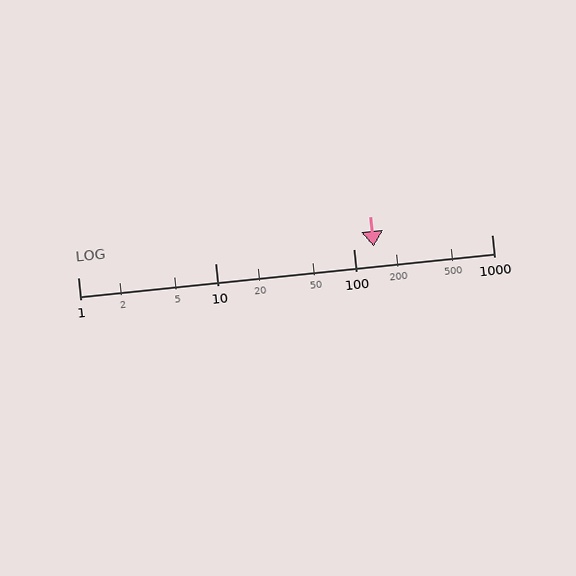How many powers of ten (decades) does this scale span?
The scale spans 3 decades, from 1 to 1000.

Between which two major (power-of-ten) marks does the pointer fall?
The pointer is between 100 and 1000.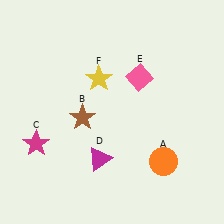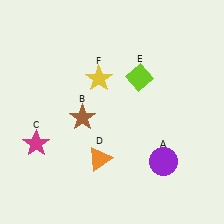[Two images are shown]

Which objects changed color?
A changed from orange to purple. D changed from magenta to orange. E changed from pink to lime.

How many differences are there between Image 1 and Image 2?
There are 3 differences between the two images.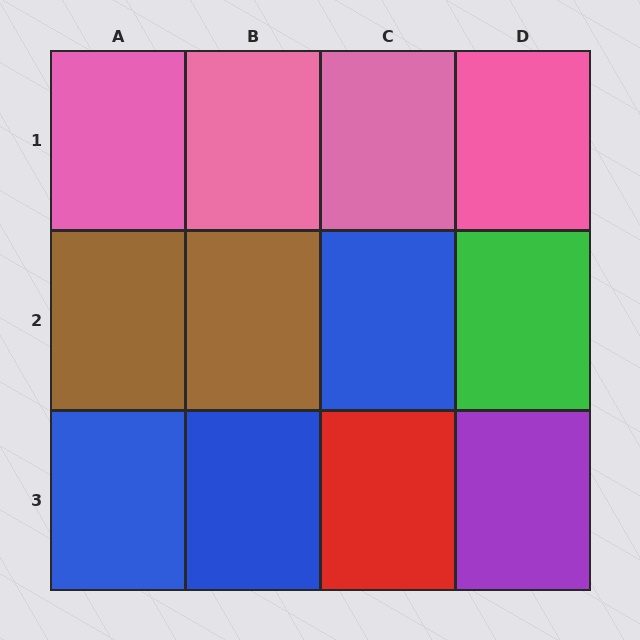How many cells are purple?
1 cell is purple.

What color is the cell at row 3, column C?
Red.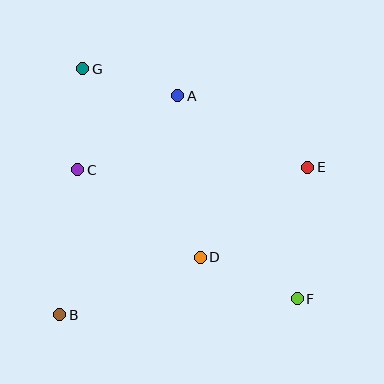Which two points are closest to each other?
Points A and G are closest to each other.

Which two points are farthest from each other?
Points F and G are farthest from each other.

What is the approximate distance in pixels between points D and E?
The distance between D and E is approximately 140 pixels.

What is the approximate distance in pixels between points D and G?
The distance between D and G is approximately 222 pixels.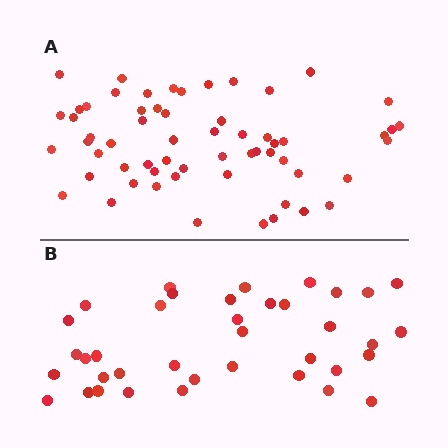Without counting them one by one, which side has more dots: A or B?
Region A (the top region) has more dots.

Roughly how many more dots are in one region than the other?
Region A has approximately 20 more dots than region B.